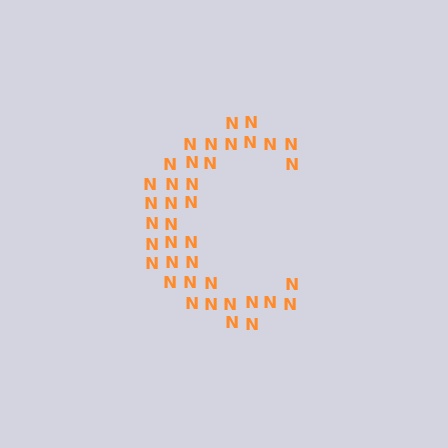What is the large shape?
The large shape is the letter C.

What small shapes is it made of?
It is made of small letter N's.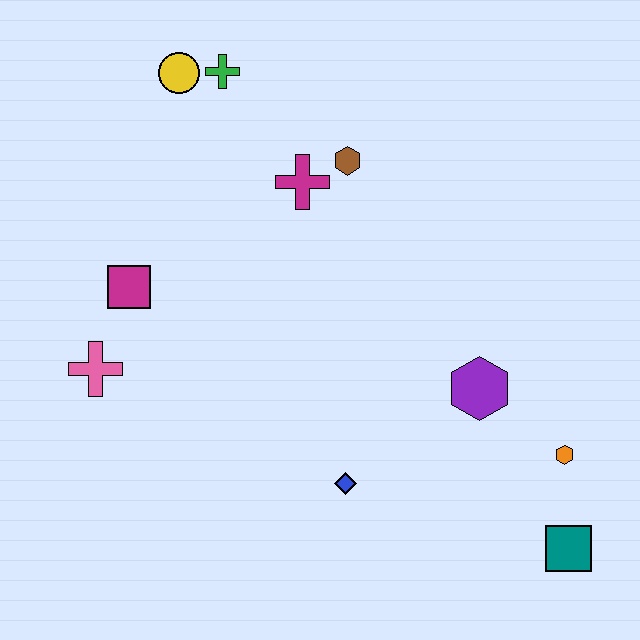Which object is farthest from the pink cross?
The teal square is farthest from the pink cross.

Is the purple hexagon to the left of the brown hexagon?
No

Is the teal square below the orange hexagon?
Yes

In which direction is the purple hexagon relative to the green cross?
The purple hexagon is below the green cross.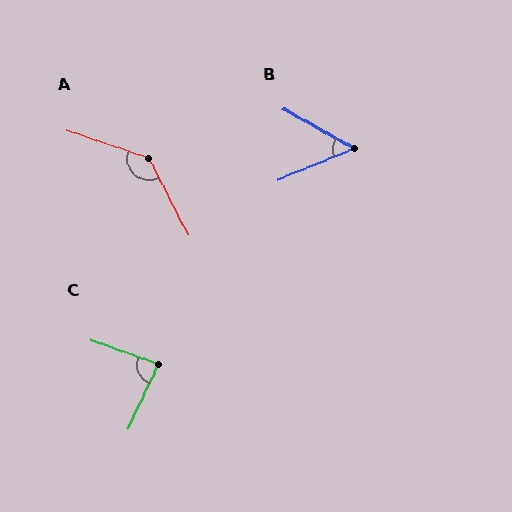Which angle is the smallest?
B, at approximately 52 degrees.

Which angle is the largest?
A, at approximately 136 degrees.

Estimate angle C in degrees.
Approximately 85 degrees.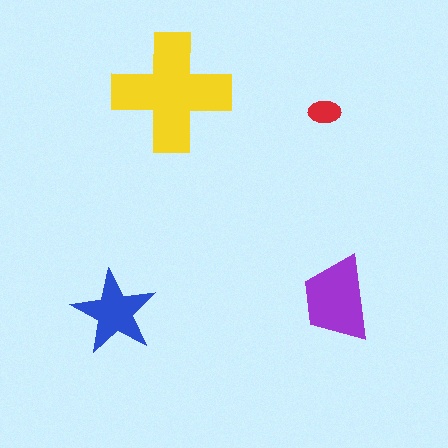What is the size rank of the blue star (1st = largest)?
3rd.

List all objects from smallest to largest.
The red ellipse, the blue star, the purple trapezoid, the yellow cross.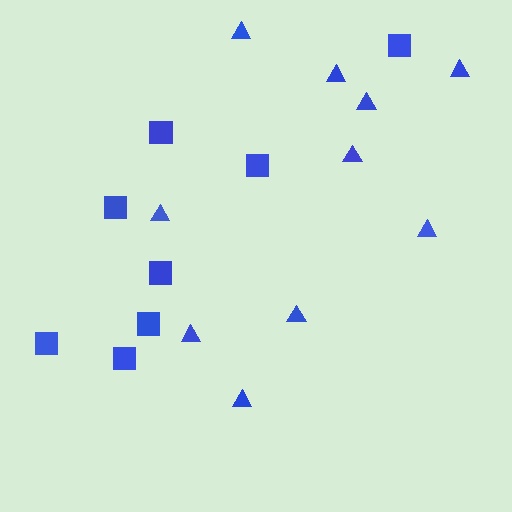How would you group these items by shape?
There are 2 groups: one group of squares (8) and one group of triangles (10).